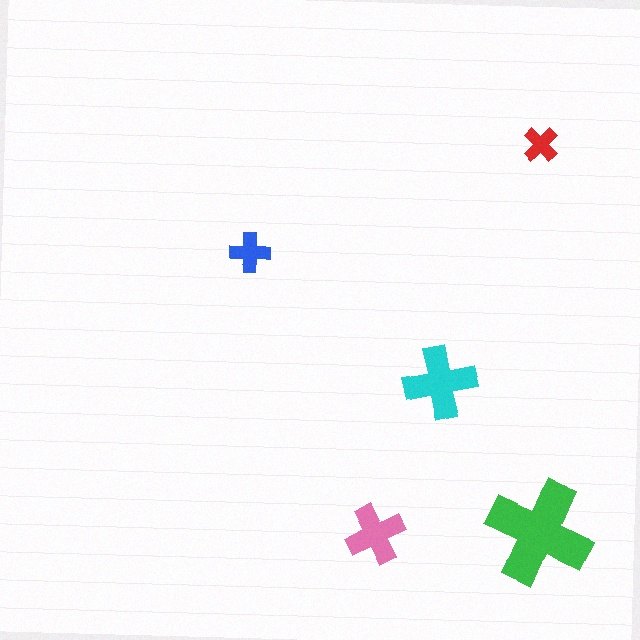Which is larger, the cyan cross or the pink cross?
The cyan one.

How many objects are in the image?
There are 5 objects in the image.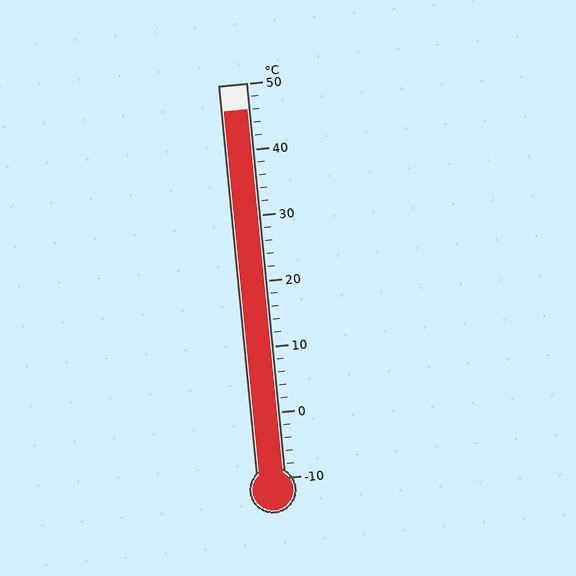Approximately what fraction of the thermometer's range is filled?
The thermometer is filled to approximately 95% of its range.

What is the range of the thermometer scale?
The thermometer scale ranges from -10°C to 50°C.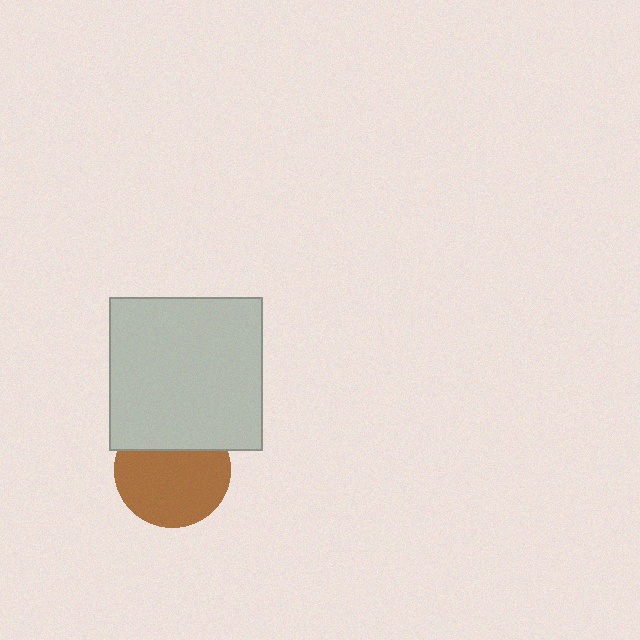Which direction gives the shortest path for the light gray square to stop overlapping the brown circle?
Moving up gives the shortest separation.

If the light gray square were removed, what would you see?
You would see the complete brown circle.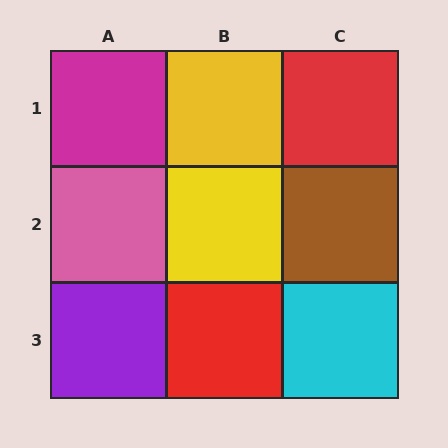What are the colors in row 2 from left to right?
Pink, yellow, brown.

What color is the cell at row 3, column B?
Red.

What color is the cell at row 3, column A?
Purple.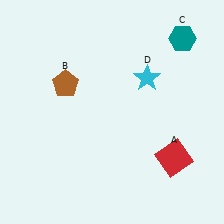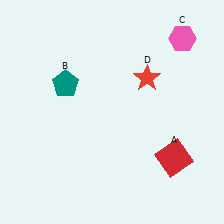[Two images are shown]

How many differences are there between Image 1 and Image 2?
There are 3 differences between the two images.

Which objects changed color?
B changed from brown to teal. C changed from teal to pink. D changed from cyan to red.